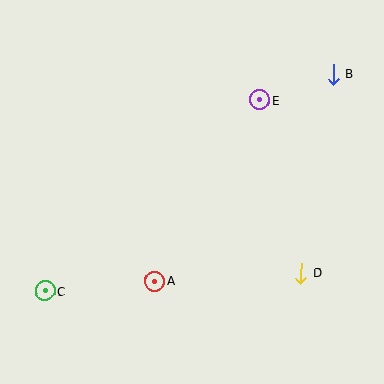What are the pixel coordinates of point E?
Point E is at (260, 100).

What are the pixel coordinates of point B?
Point B is at (333, 74).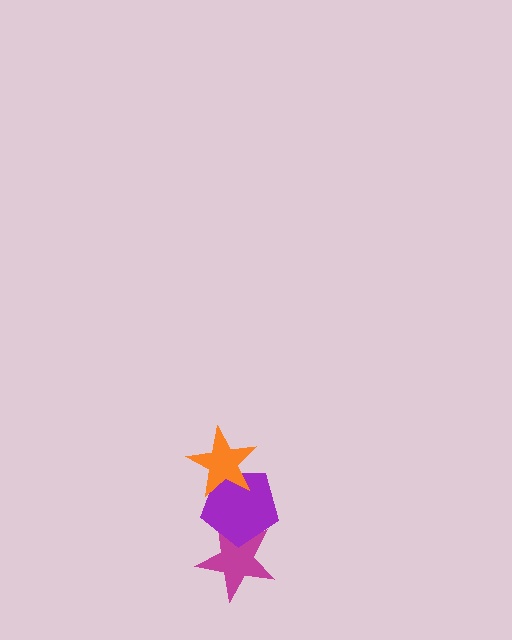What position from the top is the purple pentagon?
The purple pentagon is 2nd from the top.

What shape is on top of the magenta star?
The purple pentagon is on top of the magenta star.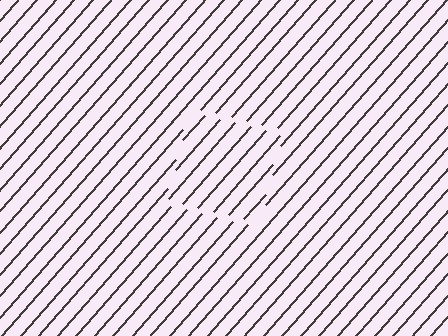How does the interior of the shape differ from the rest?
The interior of the shape contains the same grating, shifted by half a period — the contour is defined by the phase discontinuity where line-ends from the inner and outer gratings abut.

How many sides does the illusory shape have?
4 sides — the line-ends trace a square.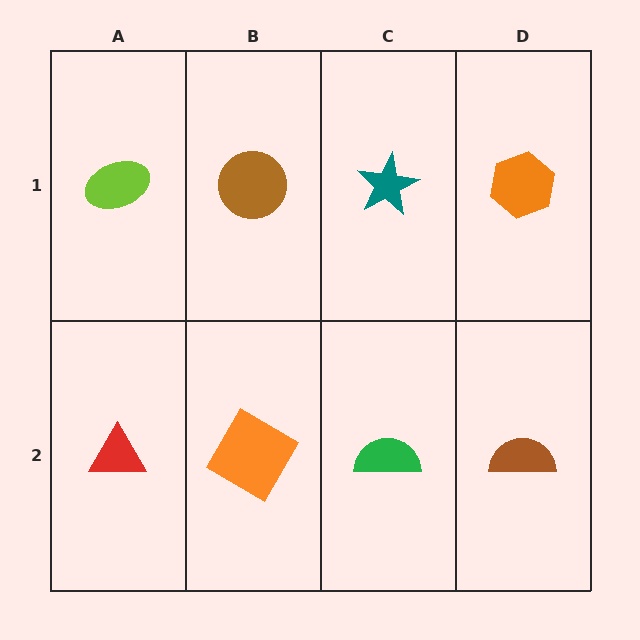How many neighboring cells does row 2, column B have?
3.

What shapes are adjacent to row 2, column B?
A brown circle (row 1, column B), a red triangle (row 2, column A), a green semicircle (row 2, column C).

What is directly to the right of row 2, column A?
An orange square.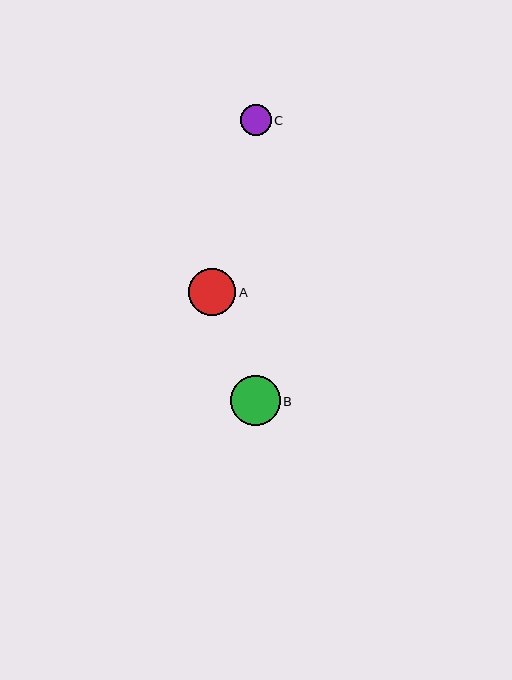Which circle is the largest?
Circle B is the largest with a size of approximately 50 pixels.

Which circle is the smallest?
Circle C is the smallest with a size of approximately 31 pixels.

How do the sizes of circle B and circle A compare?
Circle B and circle A are approximately the same size.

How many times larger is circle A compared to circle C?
Circle A is approximately 1.5 times the size of circle C.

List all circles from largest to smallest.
From largest to smallest: B, A, C.